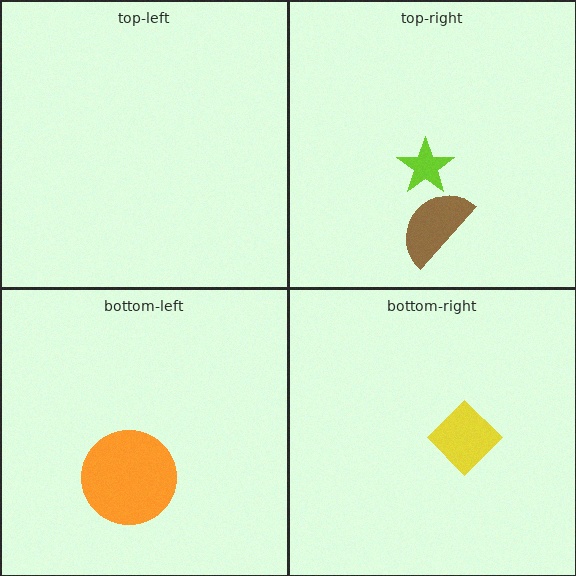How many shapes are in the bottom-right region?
1.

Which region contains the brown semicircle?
The top-right region.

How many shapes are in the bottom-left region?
1.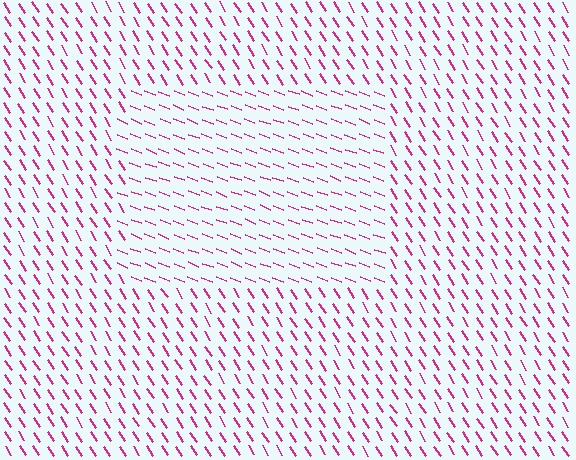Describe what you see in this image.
The image is filled with small magenta line segments. A rectangle region in the image has lines oriented differently from the surrounding lines, creating a visible texture boundary.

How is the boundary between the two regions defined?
The boundary is defined purely by a change in line orientation (approximately 36 degrees difference). All lines are the same color and thickness.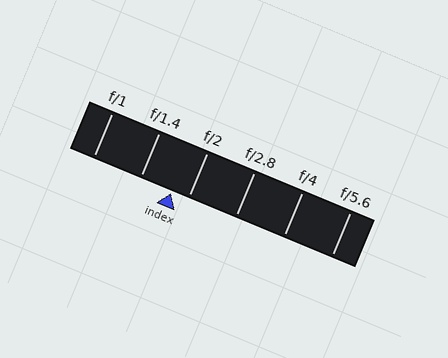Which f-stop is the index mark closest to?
The index mark is closest to f/2.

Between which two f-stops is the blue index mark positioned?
The index mark is between f/1.4 and f/2.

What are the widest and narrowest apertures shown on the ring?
The widest aperture shown is f/1 and the narrowest is f/5.6.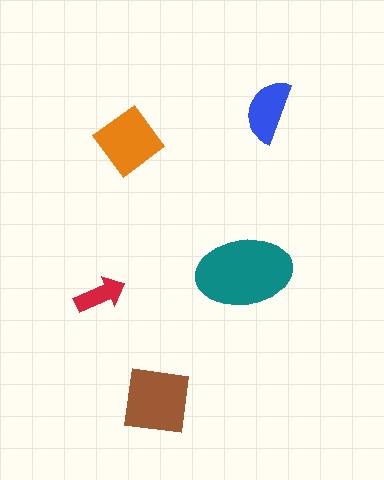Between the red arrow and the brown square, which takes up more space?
The brown square.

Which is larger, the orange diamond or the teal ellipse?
The teal ellipse.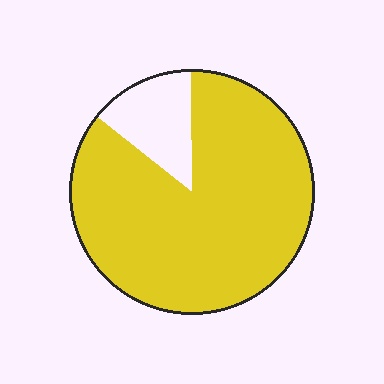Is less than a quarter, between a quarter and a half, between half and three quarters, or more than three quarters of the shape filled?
More than three quarters.